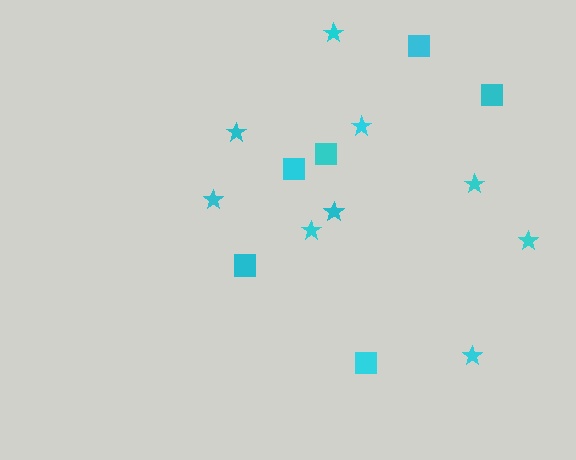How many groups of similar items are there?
There are 2 groups: one group of squares (6) and one group of stars (9).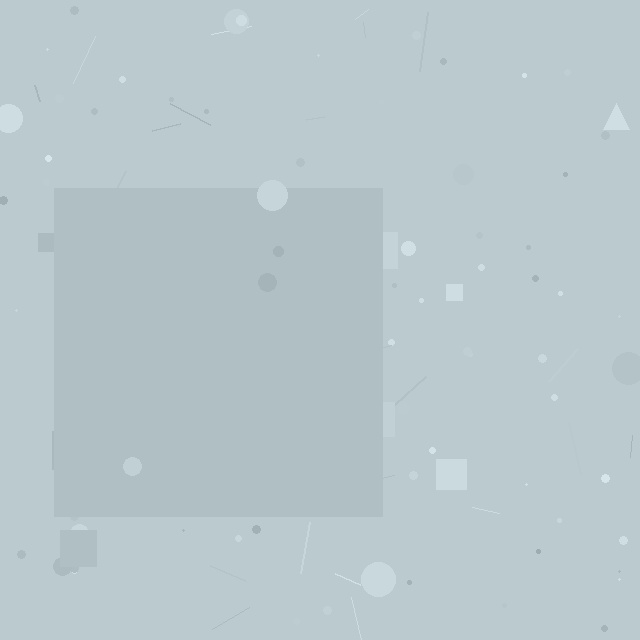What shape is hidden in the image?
A square is hidden in the image.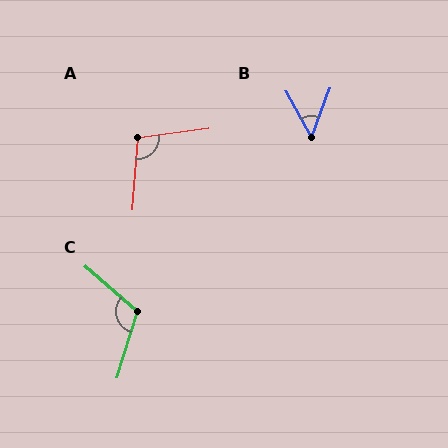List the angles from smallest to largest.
B (50°), A (101°), C (114°).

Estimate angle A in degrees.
Approximately 101 degrees.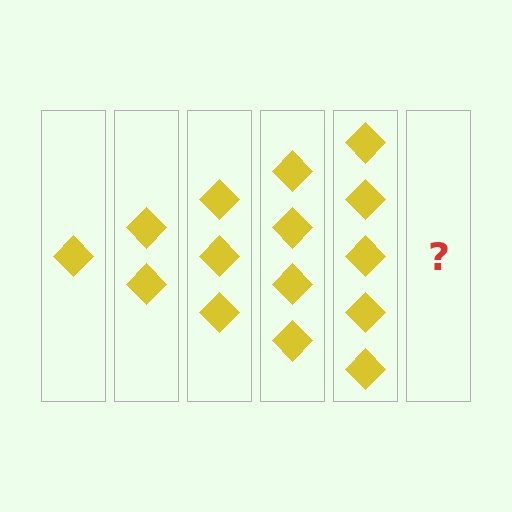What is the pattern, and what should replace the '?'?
The pattern is that each step adds one more diamond. The '?' should be 6 diamonds.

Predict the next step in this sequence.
The next step is 6 diamonds.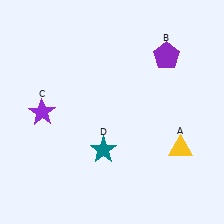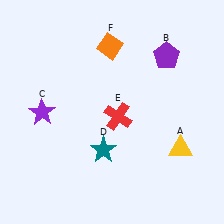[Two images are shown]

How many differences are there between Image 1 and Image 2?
There are 2 differences between the two images.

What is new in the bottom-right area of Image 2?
A red cross (E) was added in the bottom-right area of Image 2.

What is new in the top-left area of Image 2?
An orange diamond (F) was added in the top-left area of Image 2.